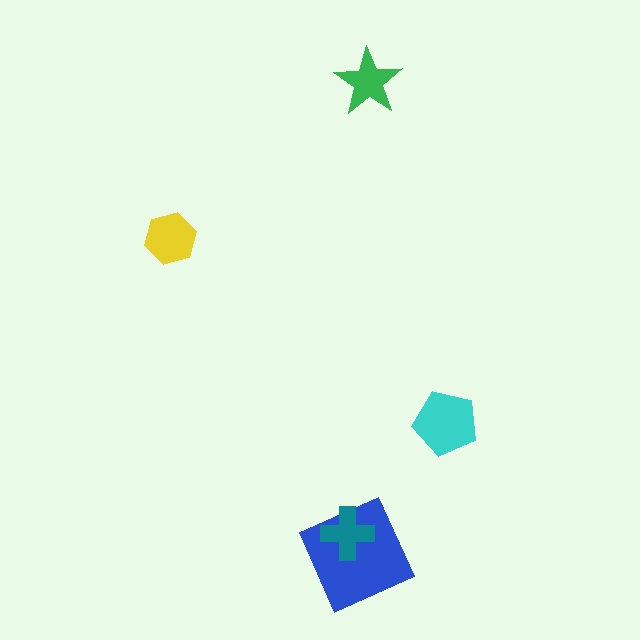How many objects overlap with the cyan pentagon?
0 objects overlap with the cyan pentagon.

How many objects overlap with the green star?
0 objects overlap with the green star.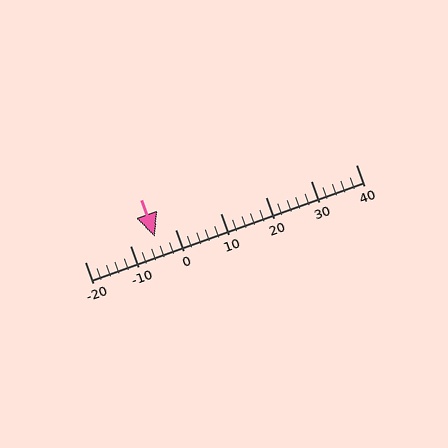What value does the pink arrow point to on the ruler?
The pink arrow points to approximately -4.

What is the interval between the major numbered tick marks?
The major tick marks are spaced 10 units apart.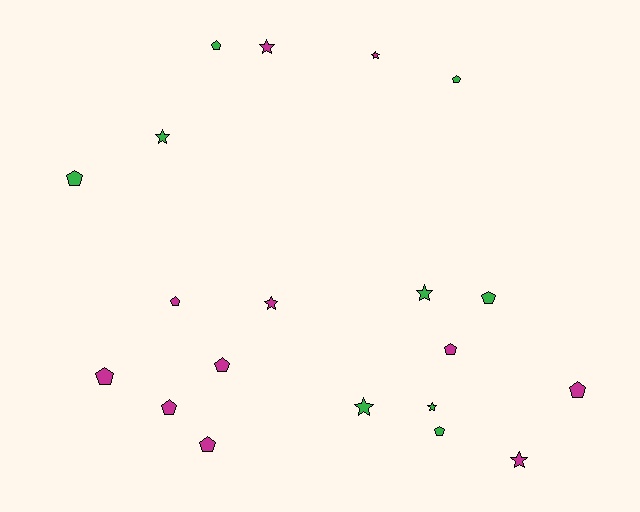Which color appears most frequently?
Magenta, with 11 objects.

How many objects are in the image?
There are 20 objects.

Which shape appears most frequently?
Pentagon, with 12 objects.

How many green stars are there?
There are 4 green stars.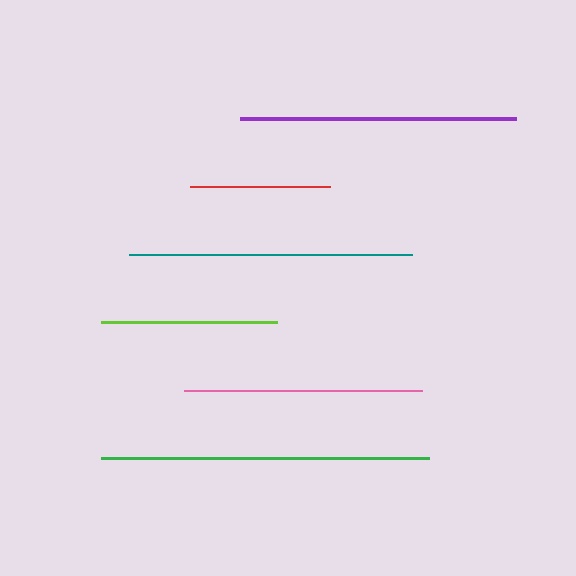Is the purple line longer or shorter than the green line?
The green line is longer than the purple line.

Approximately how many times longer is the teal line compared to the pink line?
The teal line is approximately 1.2 times the length of the pink line.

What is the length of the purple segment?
The purple segment is approximately 276 pixels long.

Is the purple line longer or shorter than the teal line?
The teal line is longer than the purple line.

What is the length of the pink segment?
The pink segment is approximately 238 pixels long.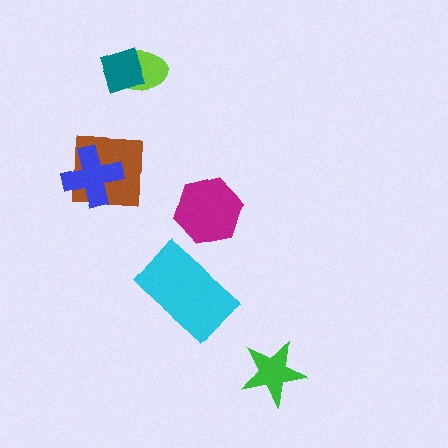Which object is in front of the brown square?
The blue cross is in front of the brown square.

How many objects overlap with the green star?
0 objects overlap with the green star.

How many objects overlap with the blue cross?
1 object overlaps with the blue cross.